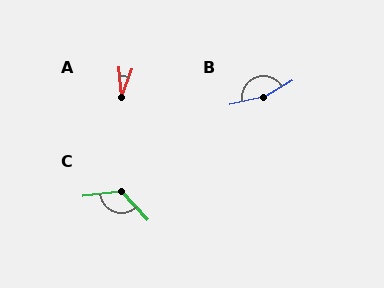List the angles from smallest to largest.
A (24°), C (127°), B (162°).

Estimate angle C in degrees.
Approximately 127 degrees.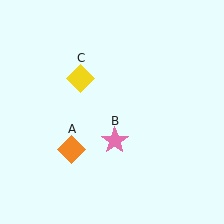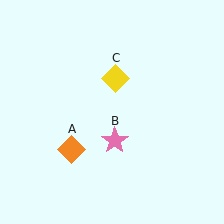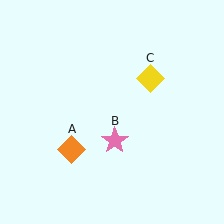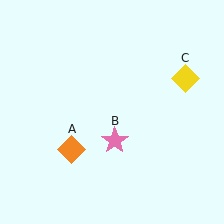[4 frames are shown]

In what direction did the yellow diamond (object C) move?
The yellow diamond (object C) moved right.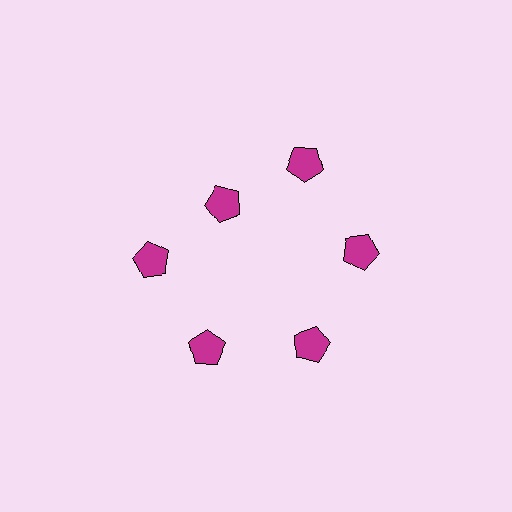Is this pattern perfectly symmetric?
No. The 6 magenta pentagons are arranged in a ring, but one element near the 11 o'clock position is pulled inward toward the center, breaking the 6-fold rotational symmetry.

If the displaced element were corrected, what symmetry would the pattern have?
It would have 6-fold rotational symmetry — the pattern would map onto itself every 60 degrees.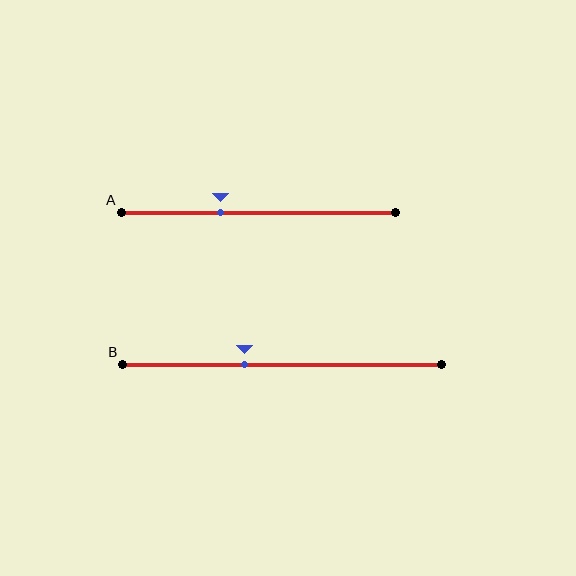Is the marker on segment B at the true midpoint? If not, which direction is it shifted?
No, the marker on segment B is shifted to the left by about 12% of the segment length.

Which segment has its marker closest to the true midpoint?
Segment B has its marker closest to the true midpoint.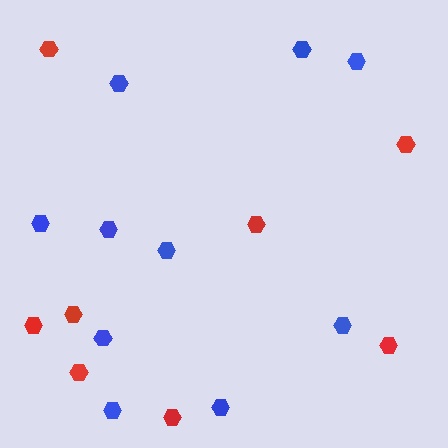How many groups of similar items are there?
There are 2 groups: one group of red hexagons (8) and one group of blue hexagons (10).